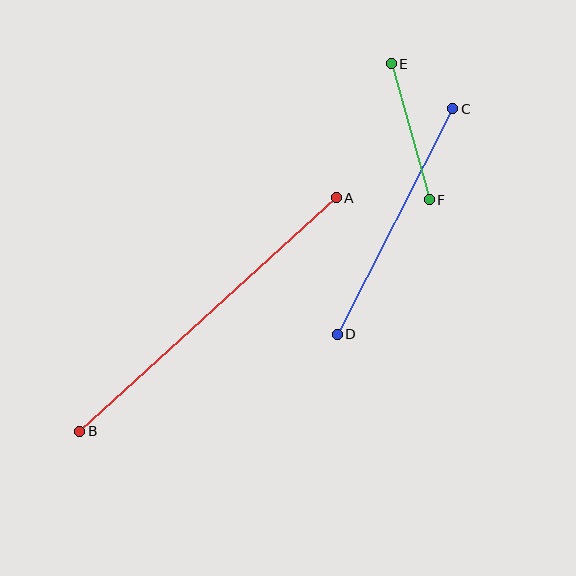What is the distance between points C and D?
The distance is approximately 253 pixels.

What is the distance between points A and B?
The distance is approximately 347 pixels.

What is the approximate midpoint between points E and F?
The midpoint is at approximately (410, 132) pixels.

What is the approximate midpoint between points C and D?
The midpoint is at approximately (395, 222) pixels.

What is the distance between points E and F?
The distance is approximately 141 pixels.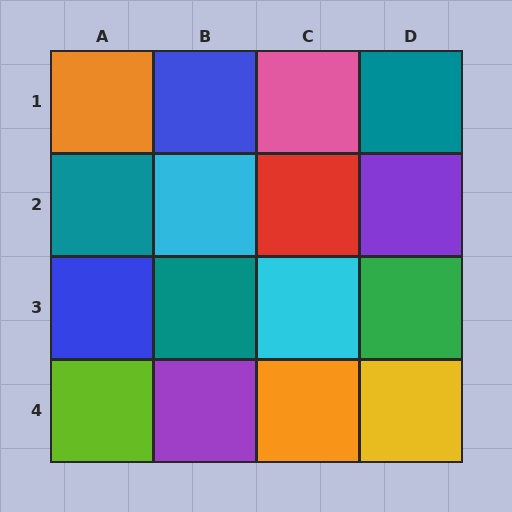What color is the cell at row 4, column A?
Lime.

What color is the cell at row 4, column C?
Orange.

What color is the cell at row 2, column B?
Cyan.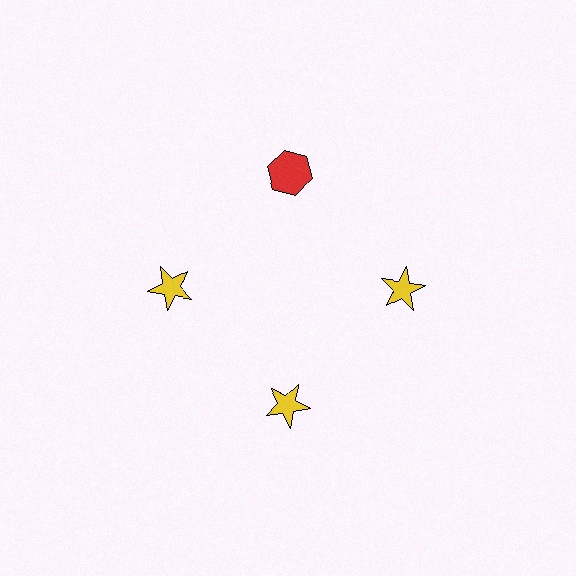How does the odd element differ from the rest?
It differs in both color (red instead of yellow) and shape (hexagon instead of star).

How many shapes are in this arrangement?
There are 4 shapes arranged in a ring pattern.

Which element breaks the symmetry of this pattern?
The red hexagon at roughly the 12 o'clock position breaks the symmetry. All other shapes are yellow stars.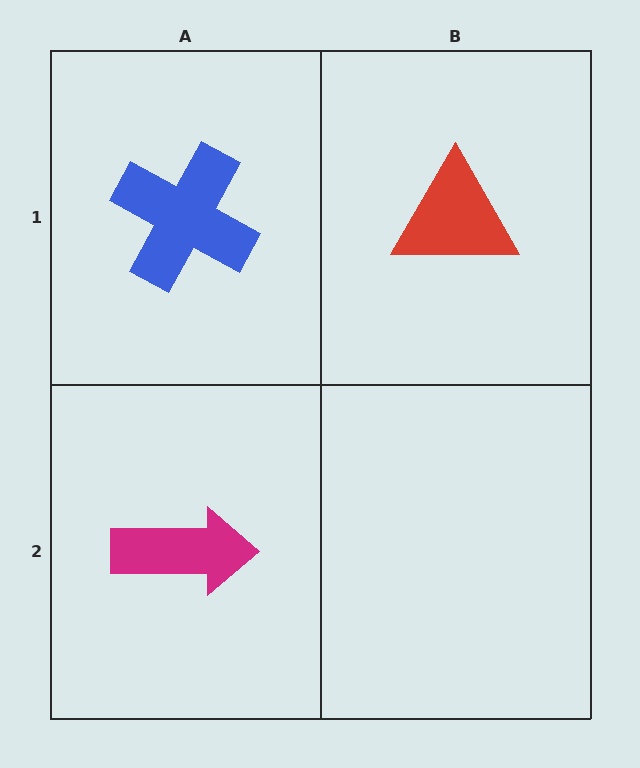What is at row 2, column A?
A magenta arrow.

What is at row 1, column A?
A blue cross.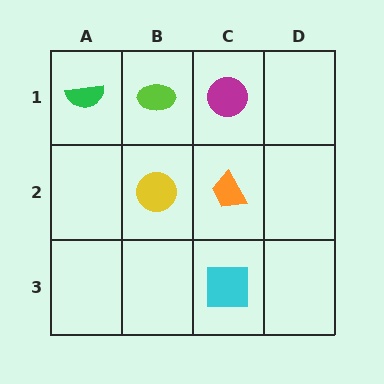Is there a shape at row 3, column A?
No, that cell is empty.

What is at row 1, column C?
A magenta circle.